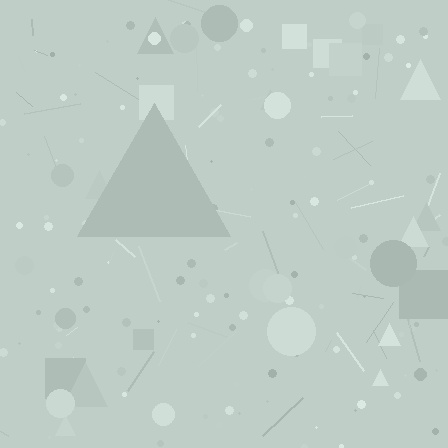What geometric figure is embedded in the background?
A triangle is embedded in the background.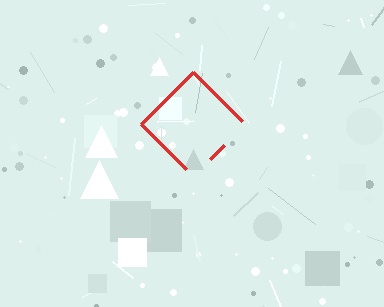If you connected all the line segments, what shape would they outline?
They would outline a diamond.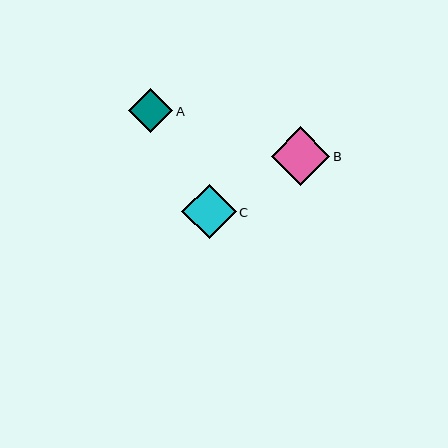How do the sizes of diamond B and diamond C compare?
Diamond B and diamond C are approximately the same size.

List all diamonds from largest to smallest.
From largest to smallest: B, C, A.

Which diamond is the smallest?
Diamond A is the smallest with a size of approximately 44 pixels.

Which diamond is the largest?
Diamond B is the largest with a size of approximately 59 pixels.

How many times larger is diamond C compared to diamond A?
Diamond C is approximately 1.2 times the size of diamond A.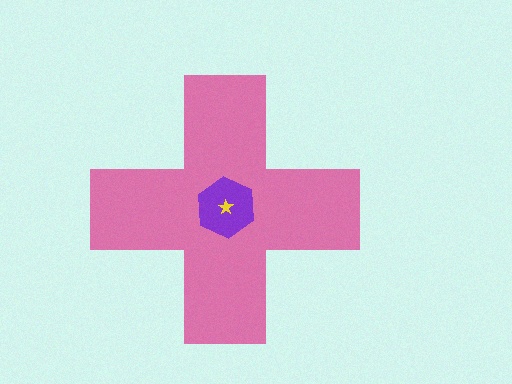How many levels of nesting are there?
3.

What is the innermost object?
The yellow star.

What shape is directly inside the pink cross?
The purple hexagon.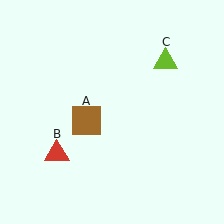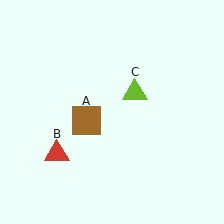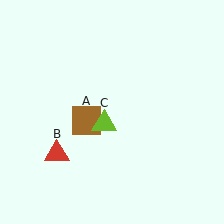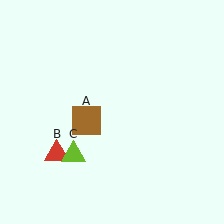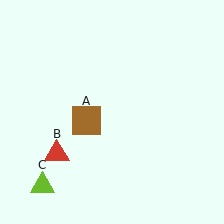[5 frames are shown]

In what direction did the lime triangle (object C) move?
The lime triangle (object C) moved down and to the left.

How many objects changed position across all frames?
1 object changed position: lime triangle (object C).